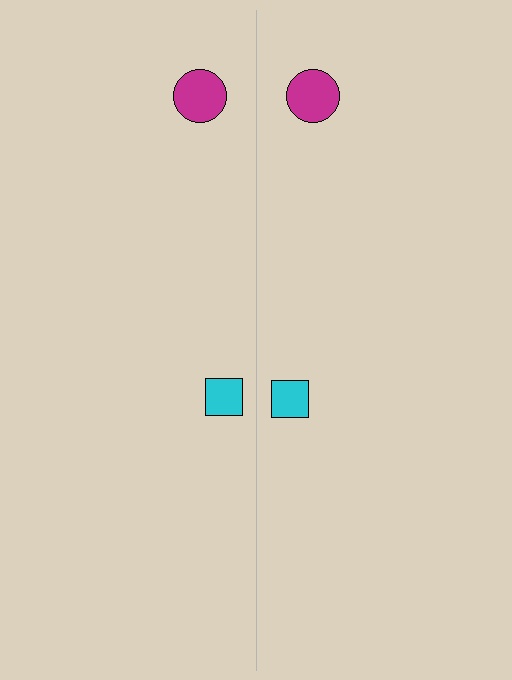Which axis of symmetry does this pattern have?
The pattern has a vertical axis of symmetry running through the center of the image.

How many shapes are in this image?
There are 4 shapes in this image.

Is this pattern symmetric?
Yes, this pattern has bilateral (reflection) symmetry.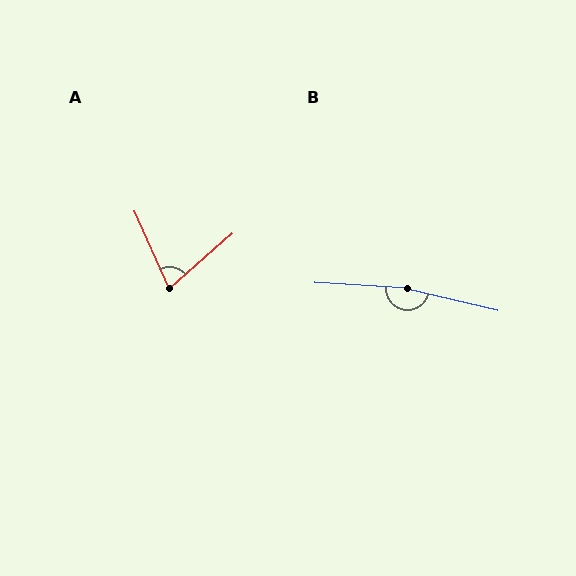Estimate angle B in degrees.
Approximately 170 degrees.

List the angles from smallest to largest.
A (73°), B (170°).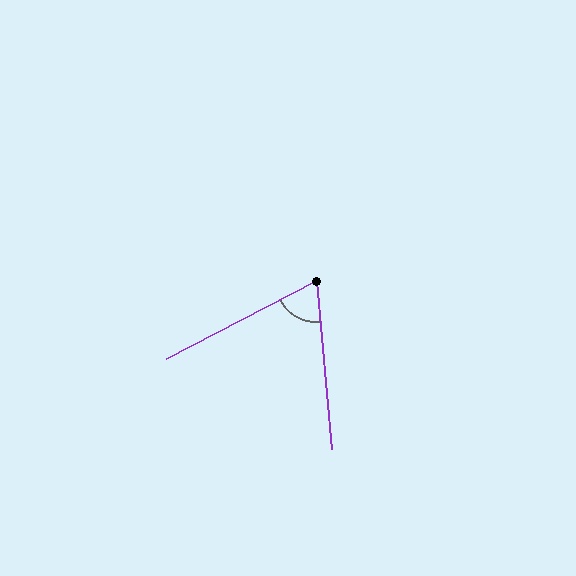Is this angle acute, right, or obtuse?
It is acute.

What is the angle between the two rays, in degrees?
Approximately 68 degrees.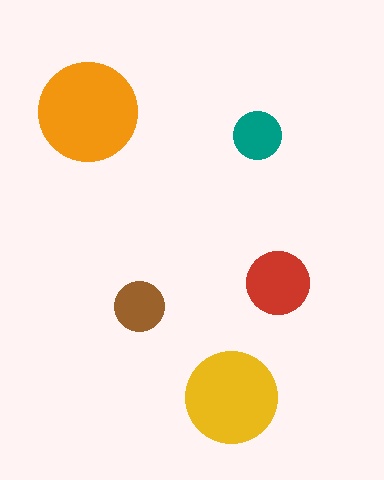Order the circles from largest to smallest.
the orange one, the yellow one, the red one, the brown one, the teal one.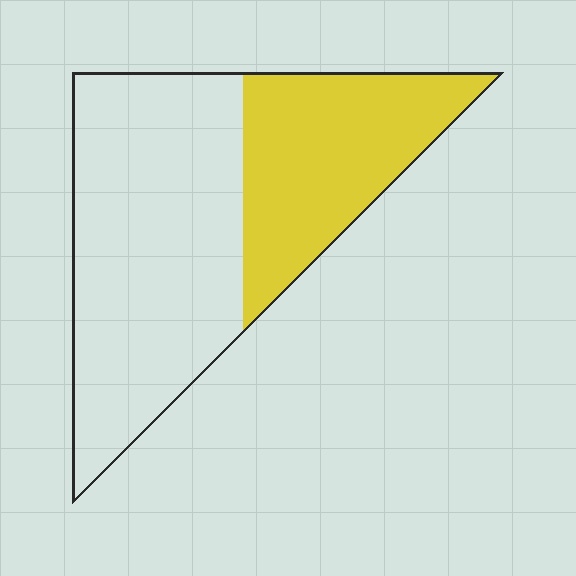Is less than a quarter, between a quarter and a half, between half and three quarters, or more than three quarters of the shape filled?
Between a quarter and a half.